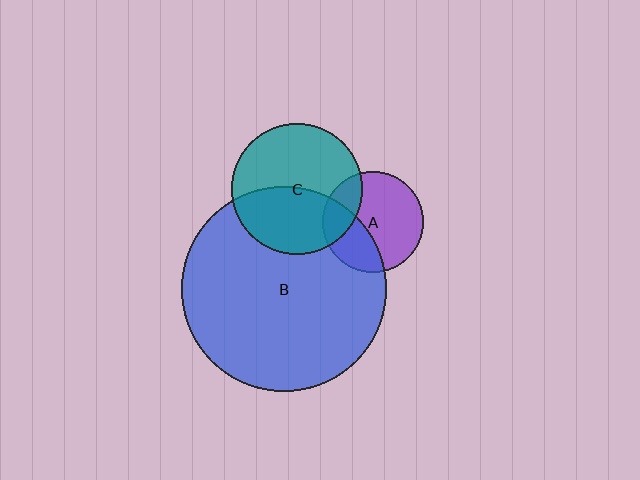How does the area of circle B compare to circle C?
Approximately 2.4 times.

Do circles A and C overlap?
Yes.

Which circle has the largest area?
Circle B (blue).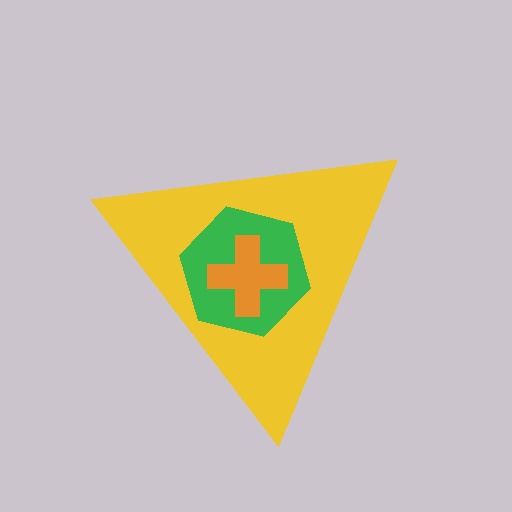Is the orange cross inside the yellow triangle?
Yes.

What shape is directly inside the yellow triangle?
The green hexagon.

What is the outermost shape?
The yellow triangle.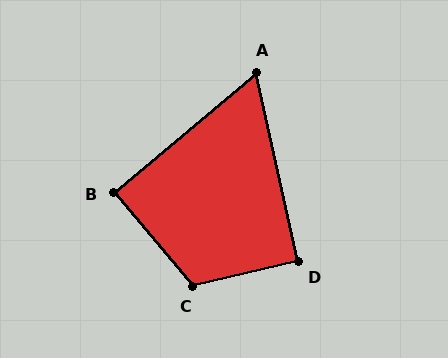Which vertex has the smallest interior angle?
A, at approximately 63 degrees.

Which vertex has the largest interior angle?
C, at approximately 117 degrees.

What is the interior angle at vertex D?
Approximately 90 degrees (approximately right).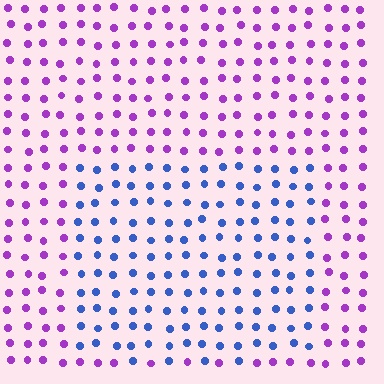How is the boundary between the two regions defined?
The boundary is defined purely by a slight shift in hue (about 62 degrees). Spacing, size, and orientation are identical on both sides.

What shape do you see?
I see a rectangle.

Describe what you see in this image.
The image is filled with small purple elements in a uniform arrangement. A rectangle-shaped region is visible where the elements are tinted to a slightly different hue, forming a subtle color boundary.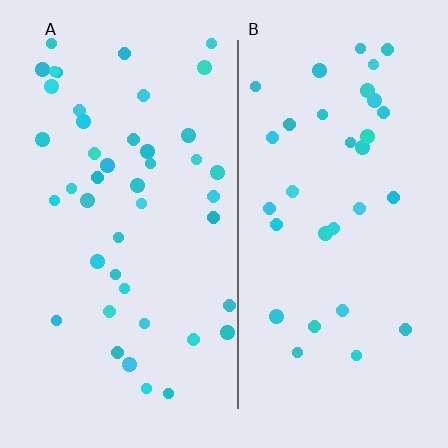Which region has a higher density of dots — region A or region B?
A (the left).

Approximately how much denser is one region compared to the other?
Approximately 1.3× — region A over region B.